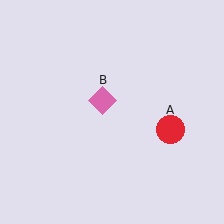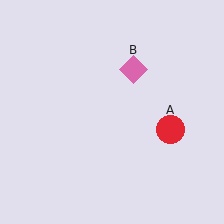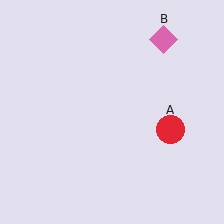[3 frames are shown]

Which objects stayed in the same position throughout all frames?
Red circle (object A) remained stationary.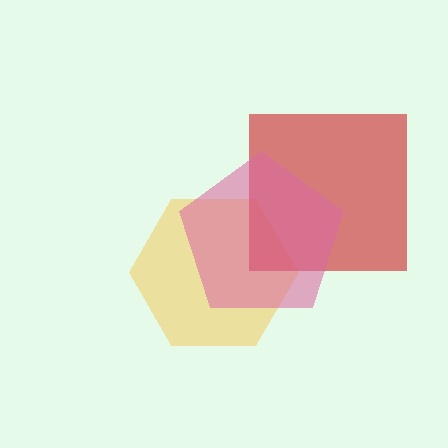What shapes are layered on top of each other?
The layered shapes are: a yellow hexagon, a red square, a pink pentagon.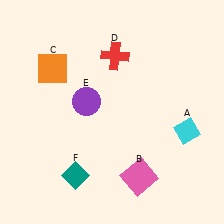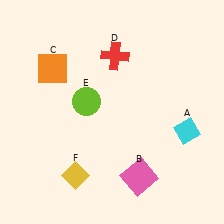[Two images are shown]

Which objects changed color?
E changed from purple to lime. F changed from teal to yellow.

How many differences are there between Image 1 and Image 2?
There are 2 differences between the two images.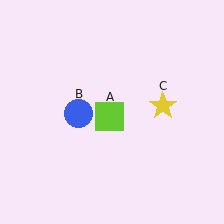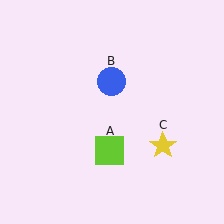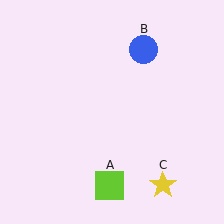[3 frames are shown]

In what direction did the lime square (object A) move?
The lime square (object A) moved down.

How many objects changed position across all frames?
3 objects changed position: lime square (object A), blue circle (object B), yellow star (object C).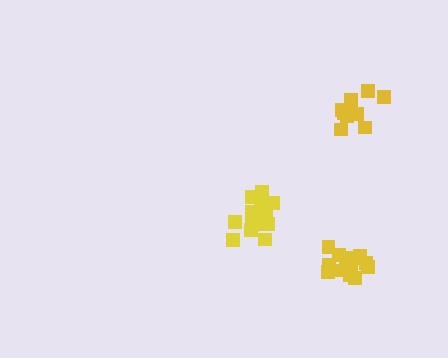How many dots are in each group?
Group 1: 15 dots, Group 2: 11 dots, Group 3: 15 dots (41 total).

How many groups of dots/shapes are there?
There are 3 groups.